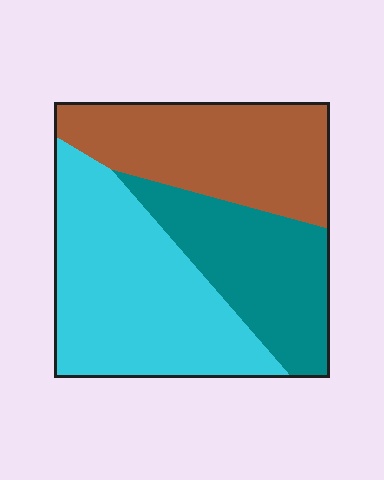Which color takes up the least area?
Teal, at roughly 25%.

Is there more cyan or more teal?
Cyan.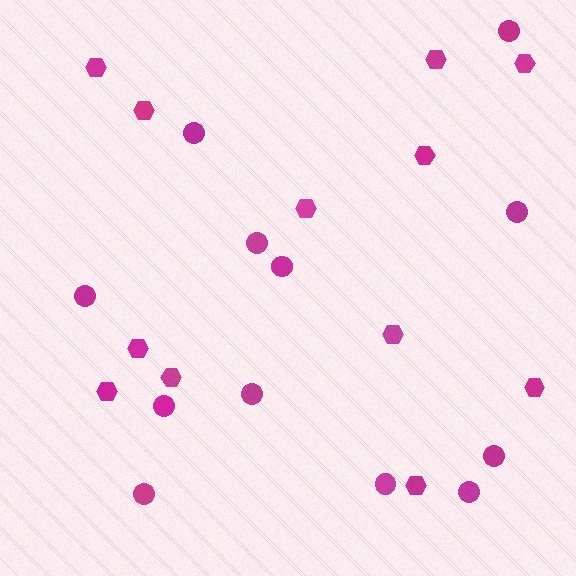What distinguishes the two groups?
There are 2 groups: one group of circles (12) and one group of hexagons (12).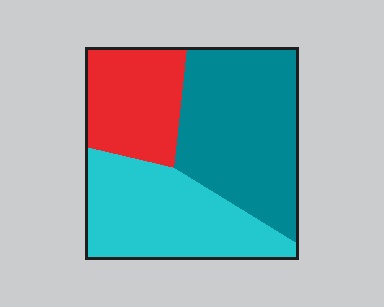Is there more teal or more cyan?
Teal.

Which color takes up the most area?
Teal, at roughly 40%.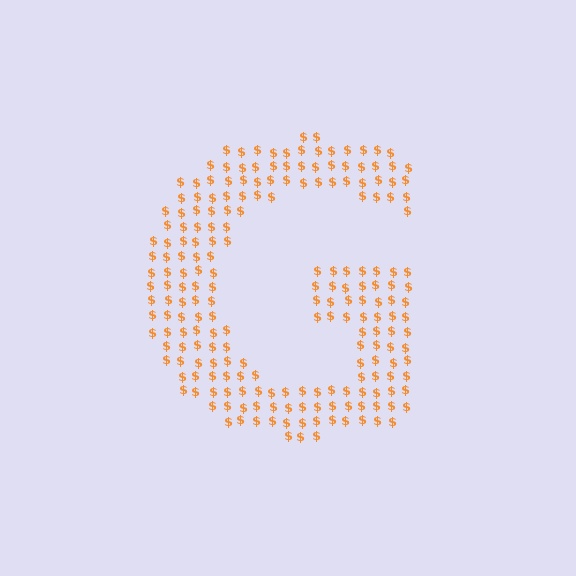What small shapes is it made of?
It is made of small dollar signs.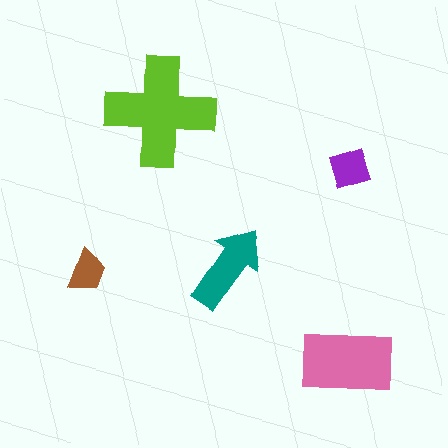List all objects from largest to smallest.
The lime cross, the pink rectangle, the teal arrow, the purple diamond, the brown trapezoid.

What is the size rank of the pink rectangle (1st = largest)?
2nd.